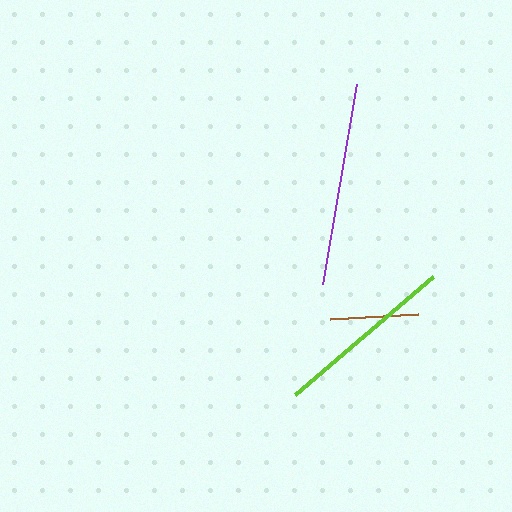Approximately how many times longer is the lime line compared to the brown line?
The lime line is approximately 2.1 times the length of the brown line.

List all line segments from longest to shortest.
From longest to shortest: purple, lime, brown.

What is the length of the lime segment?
The lime segment is approximately 182 pixels long.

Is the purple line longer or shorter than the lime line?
The purple line is longer than the lime line.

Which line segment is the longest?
The purple line is the longest at approximately 202 pixels.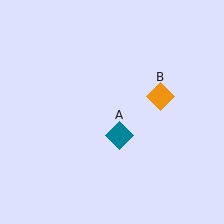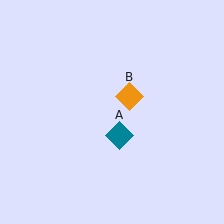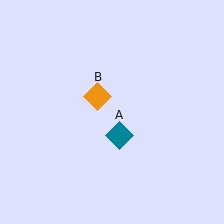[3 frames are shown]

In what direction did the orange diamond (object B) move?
The orange diamond (object B) moved left.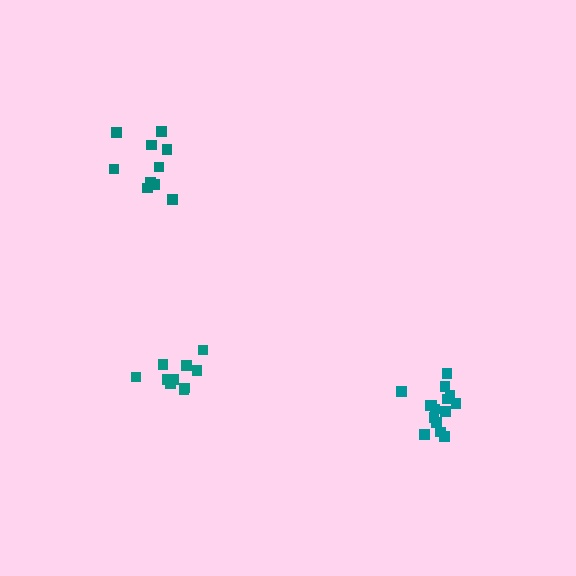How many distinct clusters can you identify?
There are 3 distinct clusters.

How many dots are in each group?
Group 1: 10 dots, Group 2: 10 dots, Group 3: 15 dots (35 total).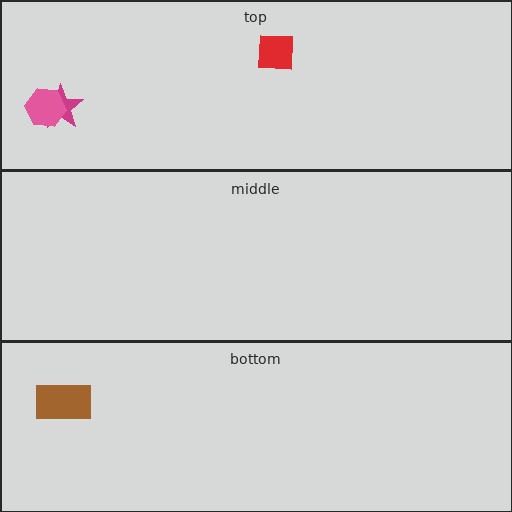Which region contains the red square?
The top region.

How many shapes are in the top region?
3.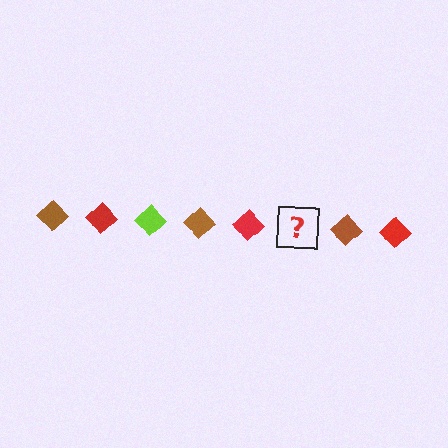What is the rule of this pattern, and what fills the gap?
The rule is that the pattern cycles through brown, red, lime diamonds. The gap should be filled with a lime diamond.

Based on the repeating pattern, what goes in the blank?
The blank should be a lime diamond.